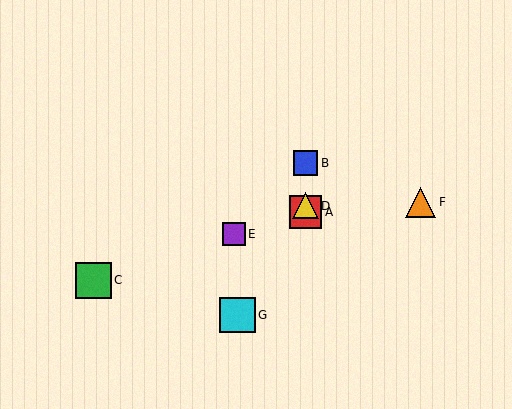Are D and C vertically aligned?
No, D is at x≈305 and C is at x≈94.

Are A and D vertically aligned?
Yes, both are at x≈305.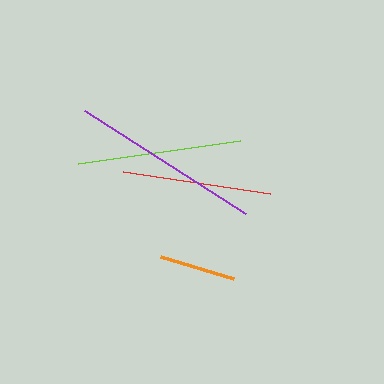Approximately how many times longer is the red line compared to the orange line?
The red line is approximately 2.0 times the length of the orange line.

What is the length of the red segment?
The red segment is approximately 149 pixels long.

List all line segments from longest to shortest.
From longest to shortest: purple, lime, red, orange.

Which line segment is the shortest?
The orange line is the shortest at approximately 76 pixels.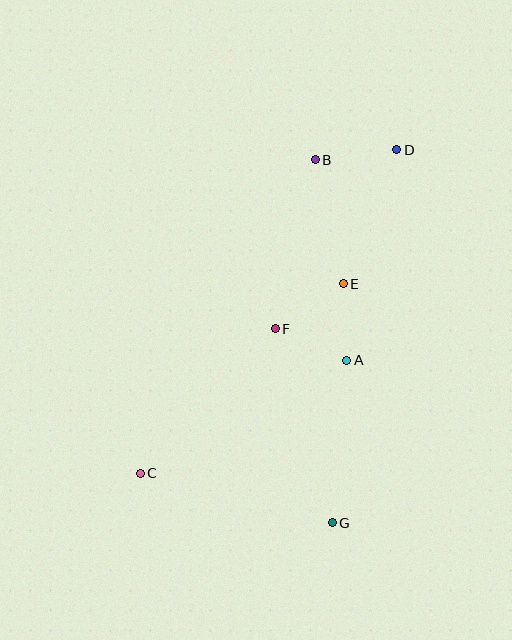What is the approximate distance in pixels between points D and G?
The distance between D and G is approximately 378 pixels.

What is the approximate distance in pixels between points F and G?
The distance between F and G is approximately 202 pixels.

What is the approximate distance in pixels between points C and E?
The distance between C and E is approximately 278 pixels.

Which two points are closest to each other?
Points A and E are closest to each other.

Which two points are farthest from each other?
Points C and D are farthest from each other.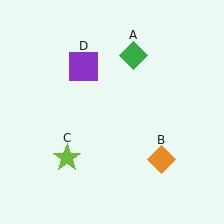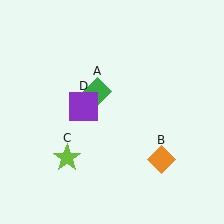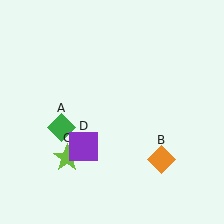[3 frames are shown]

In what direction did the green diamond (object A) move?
The green diamond (object A) moved down and to the left.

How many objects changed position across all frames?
2 objects changed position: green diamond (object A), purple square (object D).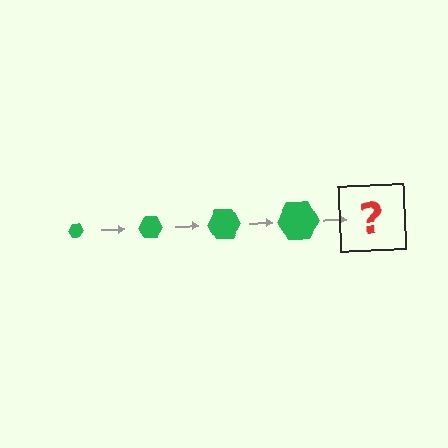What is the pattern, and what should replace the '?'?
The pattern is that the hexagon gets progressively larger each step. The '?' should be a green hexagon, larger than the previous one.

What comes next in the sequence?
The next element should be a green hexagon, larger than the previous one.